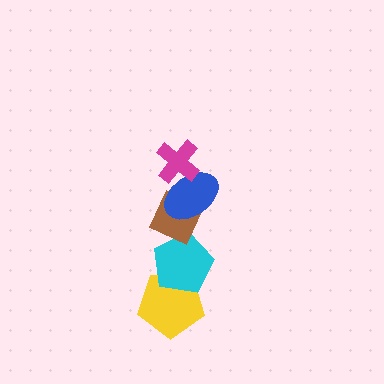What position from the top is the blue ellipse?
The blue ellipse is 2nd from the top.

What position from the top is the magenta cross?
The magenta cross is 1st from the top.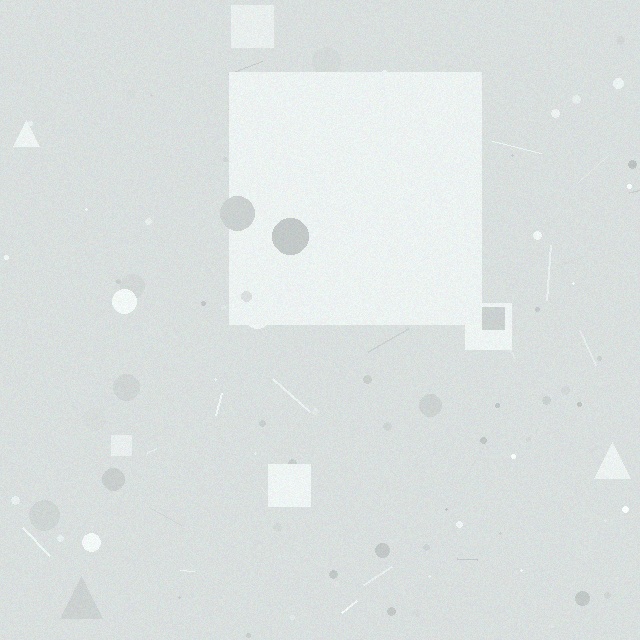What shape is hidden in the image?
A square is hidden in the image.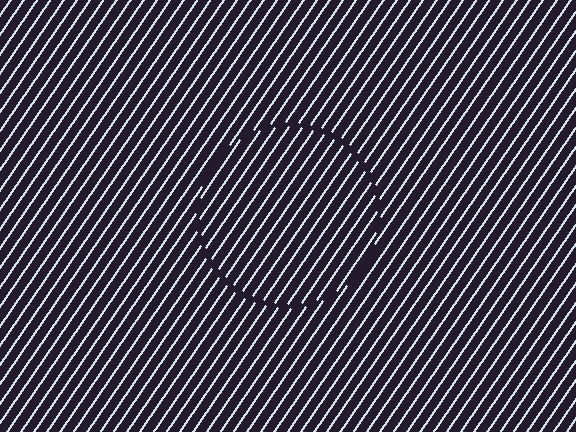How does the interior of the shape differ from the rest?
The interior of the shape contains the same grating, shifted by half a period — the contour is defined by the phase discontinuity where line-ends from the inner and outer gratings abut.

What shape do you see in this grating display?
An illusory circle. The interior of the shape contains the same grating, shifted by half a period — the contour is defined by the phase discontinuity where line-ends from the inner and outer gratings abut.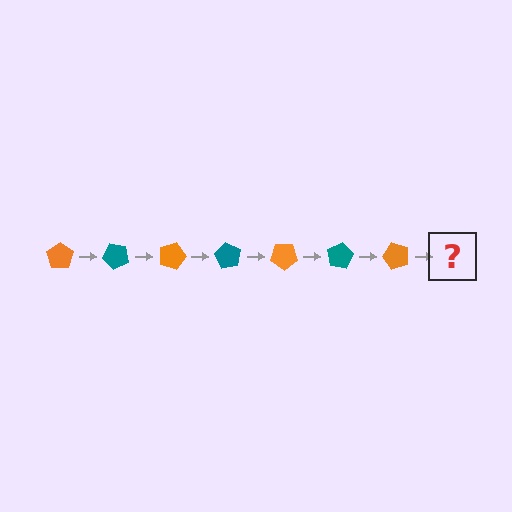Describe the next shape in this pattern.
It should be a teal pentagon, rotated 315 degrees from the start.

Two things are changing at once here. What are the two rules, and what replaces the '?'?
The two rules are that it rotates 45 degrees each step and the color cycles through orange and teal. The '?' should be a teal pentagon, rotated 315 degrees from the start.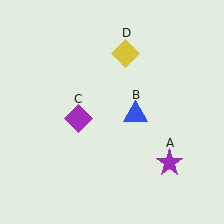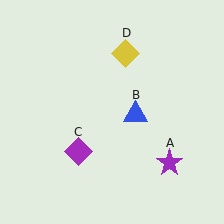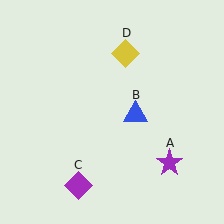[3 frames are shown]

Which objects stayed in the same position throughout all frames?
Purple star (object A) and blue triangle (object B) and yellow diamond (object D) remained stationary.